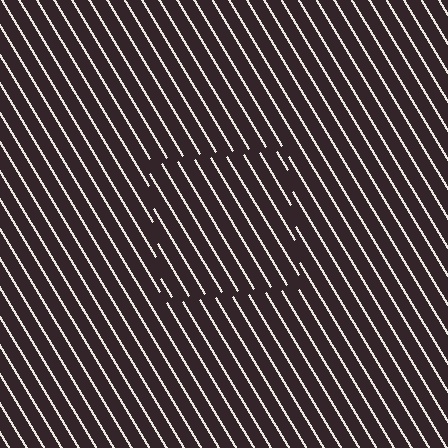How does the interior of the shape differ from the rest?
The interior of the shape contains the same grating, shifted by half a period — the contour is defined by the phase discontinuity where line-ends from the inner and outer gratings abut.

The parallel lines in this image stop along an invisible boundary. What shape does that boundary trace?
An illusory square. The interior of the shape contains the same grating, shifted by half a period — the contour is defined by the phase discontinuity where line-ends from the inner and outer gratings abut.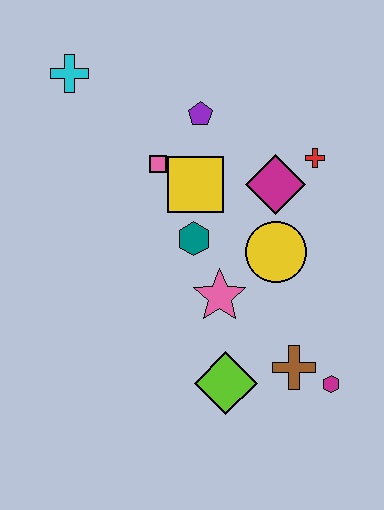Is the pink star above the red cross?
No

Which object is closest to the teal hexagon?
The yellow square is closest to the teal hexagon.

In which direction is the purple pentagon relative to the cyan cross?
The purple pentagon is to the right of the cyan cross.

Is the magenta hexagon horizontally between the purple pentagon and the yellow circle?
No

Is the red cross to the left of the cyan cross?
No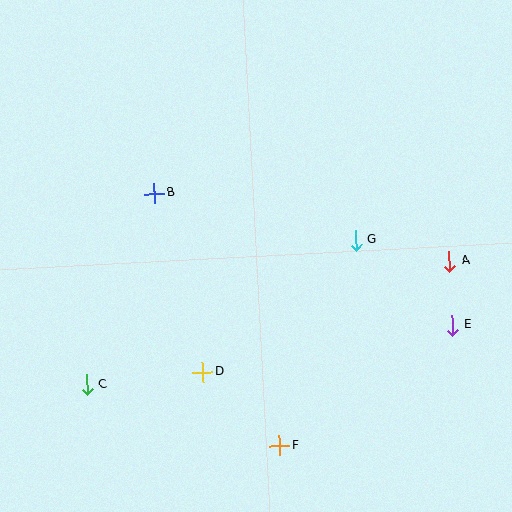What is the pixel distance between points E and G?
The distance between E and G is 129 pixels.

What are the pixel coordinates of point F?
Point F is at (280, 446).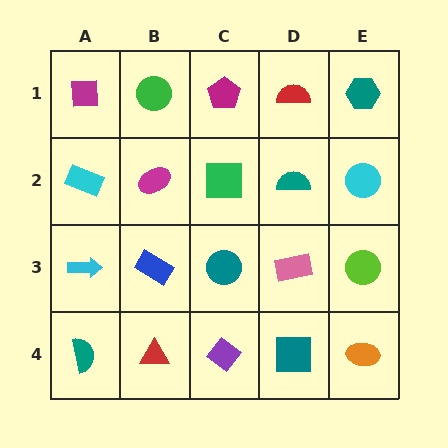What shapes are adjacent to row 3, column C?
A green square (row 2, column C), a purple diamond (row 4, column C), a blue rectangle (row 3, column B), a pink rectangle (row 3, column D).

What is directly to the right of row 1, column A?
A green circle.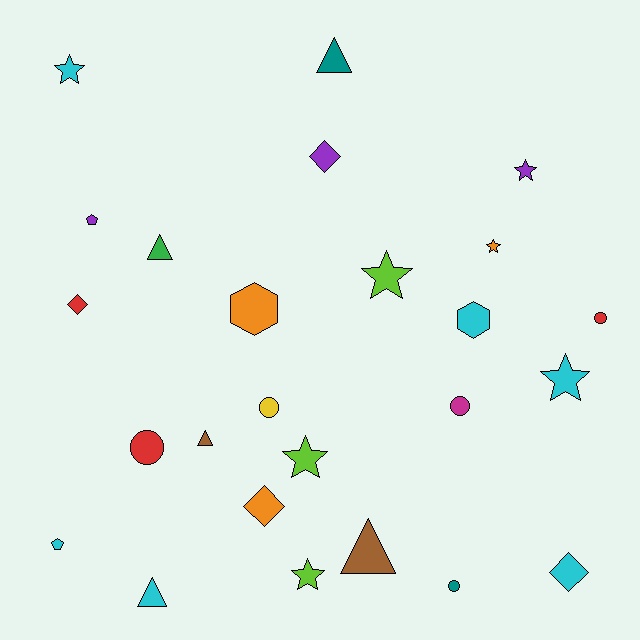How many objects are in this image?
There are 25 objects.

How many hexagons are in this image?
There are 2 hexagons.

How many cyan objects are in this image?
There are 6 cyan objects.